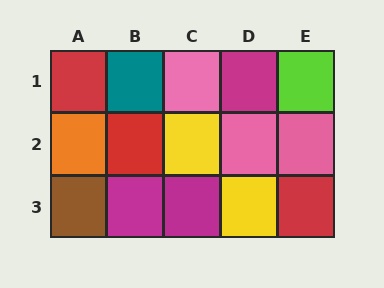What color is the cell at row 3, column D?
Yellow.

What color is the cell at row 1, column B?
Teal.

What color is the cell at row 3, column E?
Red.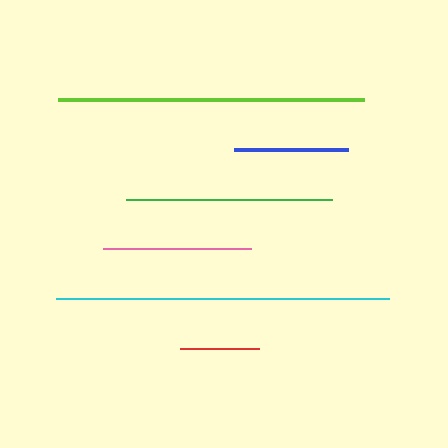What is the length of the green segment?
The green segment is approximately 206 pixels long.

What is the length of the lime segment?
The lime segment is approximately 307 pixels long.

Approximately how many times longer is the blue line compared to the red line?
The blue line is approximately 1.4 times the length of the red line.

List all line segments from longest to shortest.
From longest to shortest: cyan, lime, green, pink, blue, red.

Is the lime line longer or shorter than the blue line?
The lime line is longer than the blue line.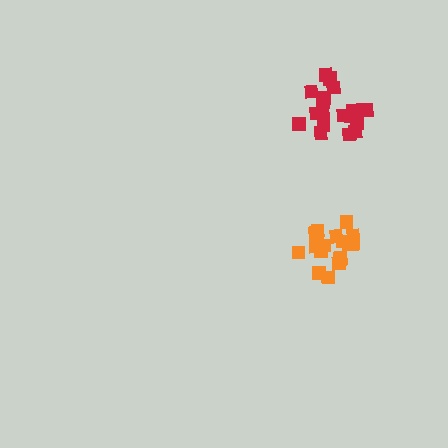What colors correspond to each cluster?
The clusters are colored: orange, red.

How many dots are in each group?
Group 1: 18 dots, Group 2: 19 dots (37 total).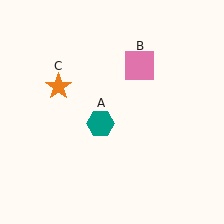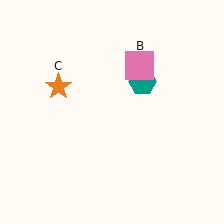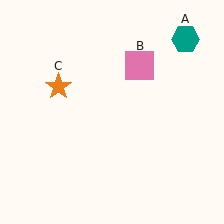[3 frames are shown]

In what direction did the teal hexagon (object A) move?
The teal hexagon (object A) moved up and to the right.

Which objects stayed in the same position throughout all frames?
Pink square (object B) and orange star (object C) remained stationary.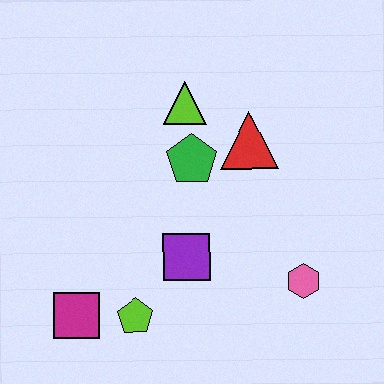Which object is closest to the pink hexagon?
The purple square is closest to the pink hexagon.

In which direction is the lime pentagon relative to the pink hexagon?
The lime pentagon is to the left of the pink hexagon.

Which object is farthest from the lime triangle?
The magenta square is farthest from the lime triangle.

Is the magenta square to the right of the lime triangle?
No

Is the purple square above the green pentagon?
No